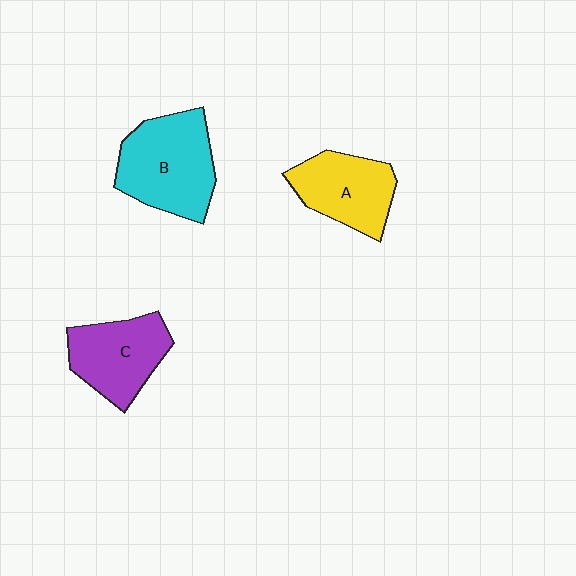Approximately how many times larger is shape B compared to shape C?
Approximately 1.3 times.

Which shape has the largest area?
Shape B (cyan).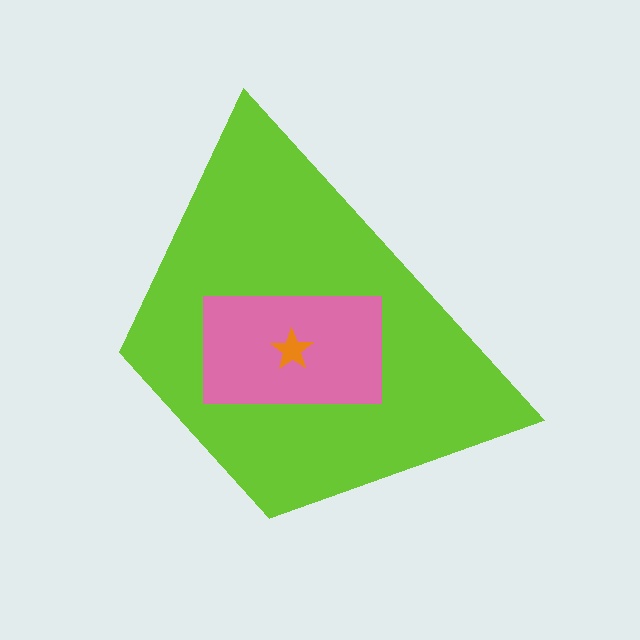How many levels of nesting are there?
3.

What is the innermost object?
The orange star.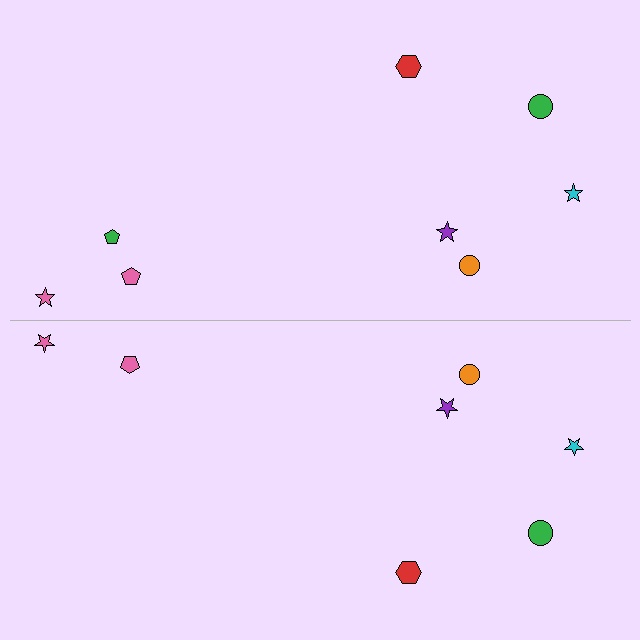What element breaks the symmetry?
A green pentagon is missing from the bottom side.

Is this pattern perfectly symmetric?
No, the pattern is not perfectly symmetric. A green pentagon is missing from the bottom side.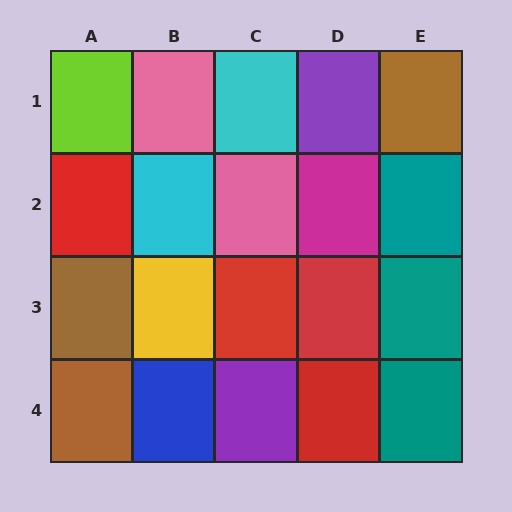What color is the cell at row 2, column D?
Magenta.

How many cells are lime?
1 cell is lime.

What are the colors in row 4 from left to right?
Brown, blue, purple, red, teal.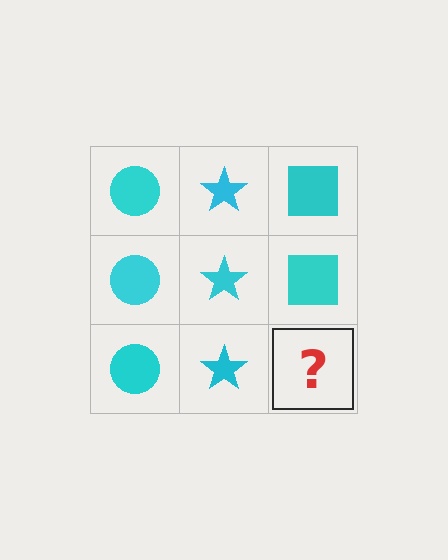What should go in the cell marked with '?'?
The missing cell should contain a cyan square.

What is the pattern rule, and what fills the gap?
The rule is that each column has a consistent shape. The gap should be filled with a cyan square.